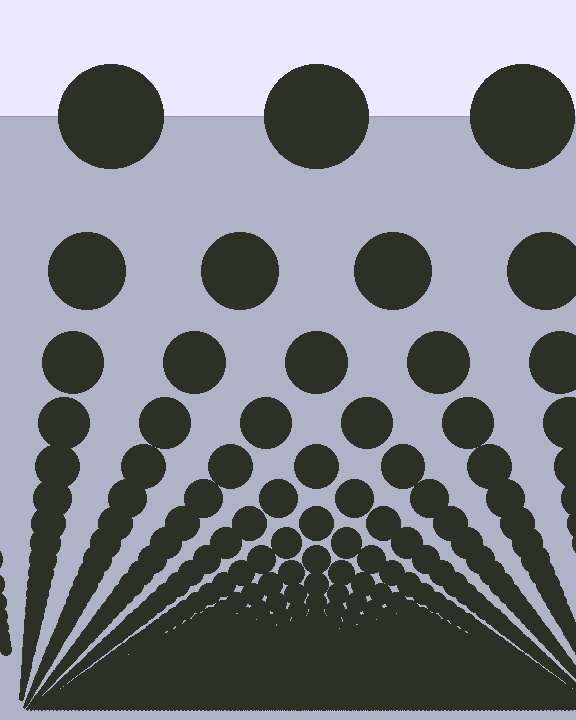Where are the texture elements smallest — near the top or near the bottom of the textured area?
Near the bottom.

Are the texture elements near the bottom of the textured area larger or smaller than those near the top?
Smaller. The gradient is inverted — elements near the bottom are smaller and denser.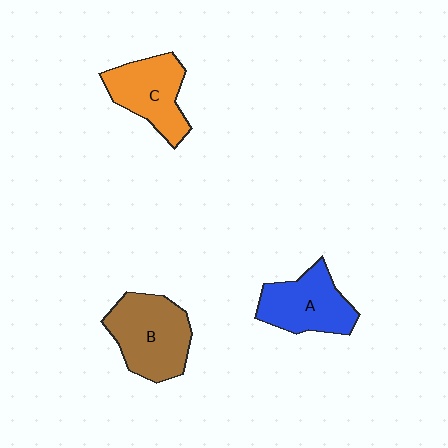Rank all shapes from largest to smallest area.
From largest to smallest: B (brown), A (blue), C (orange).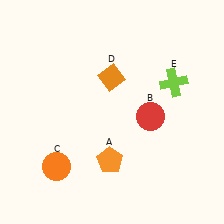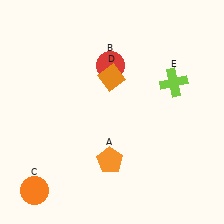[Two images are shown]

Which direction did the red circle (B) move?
The red circle (B) moved up.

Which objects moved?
The objects that moved are: the red circle (B), the orange circle (C).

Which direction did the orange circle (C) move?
The orange circle (C) moved down.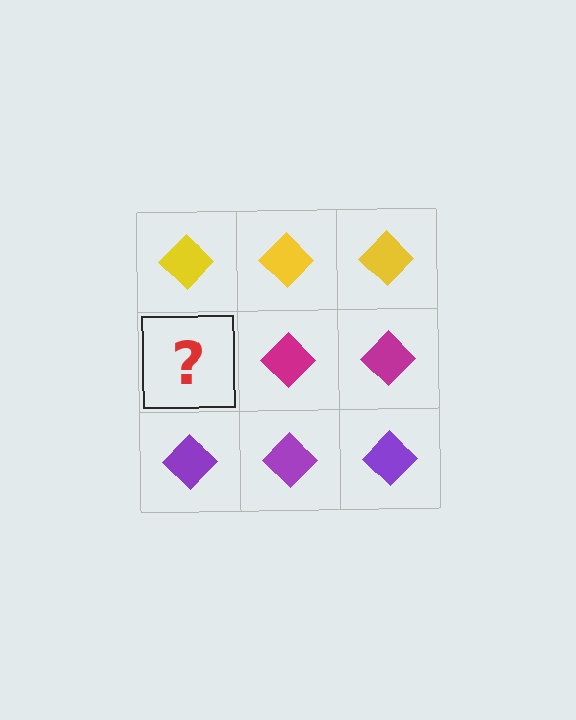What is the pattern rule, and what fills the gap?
The rule is that each row has a consistent color. The gap should be filled with a magenta diamond.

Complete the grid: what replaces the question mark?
The question mark should be replaced with a magenta diamond.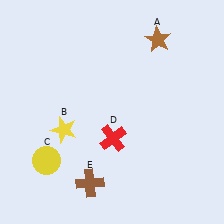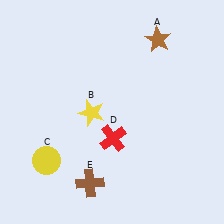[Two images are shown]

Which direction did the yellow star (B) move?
The yellow star (B) moved right.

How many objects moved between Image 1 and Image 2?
1 object moved between the two images.